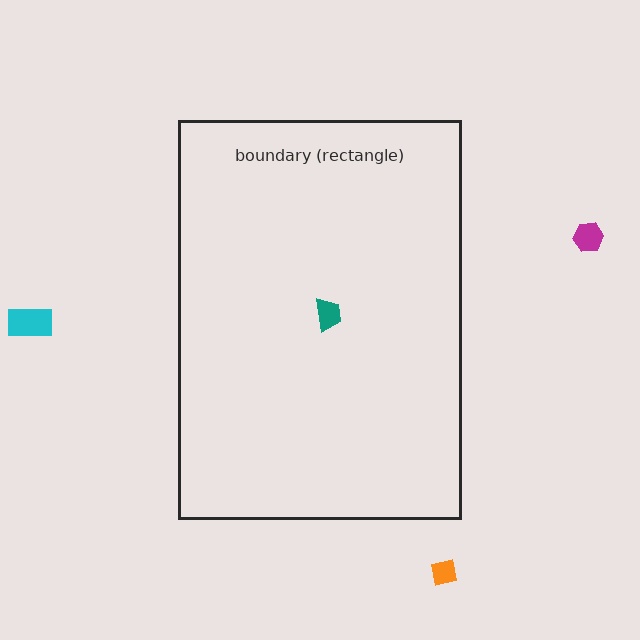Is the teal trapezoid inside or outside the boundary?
Inside.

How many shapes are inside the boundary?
1 inside, 3 outside.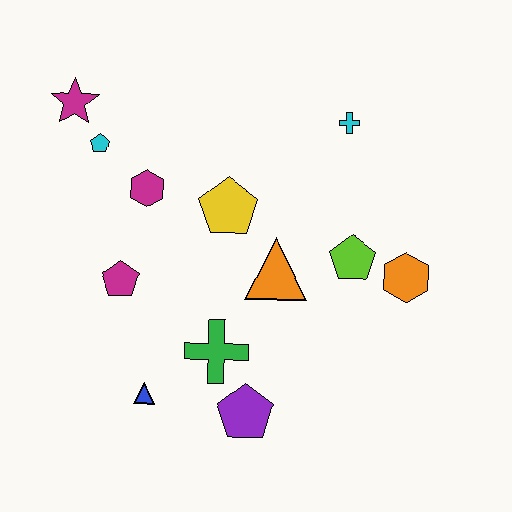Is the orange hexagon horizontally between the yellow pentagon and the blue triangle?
No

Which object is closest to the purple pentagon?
The green cross is closest to the purple pentagon.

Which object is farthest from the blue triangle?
The cyan cross is farthest from the blue triangle.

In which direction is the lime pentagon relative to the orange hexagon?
The lime pentagon is to the left of the orange hexagon.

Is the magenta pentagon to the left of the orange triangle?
Yes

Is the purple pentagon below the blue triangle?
Yes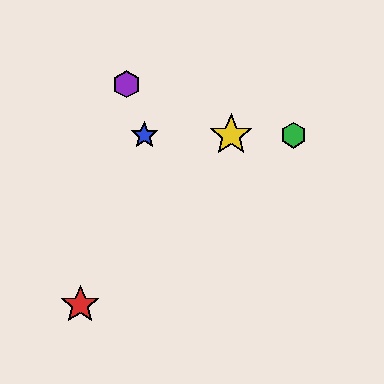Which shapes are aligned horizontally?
The blue star, the green hexagon, the yellow star are aligned horizontally.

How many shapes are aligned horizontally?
3 shapes (the blue star, the green hexagon, the yellow star) are aligned horizontally.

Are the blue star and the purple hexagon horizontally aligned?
No, the blue star is at y≈135 and the purple hexagon is at y≈84.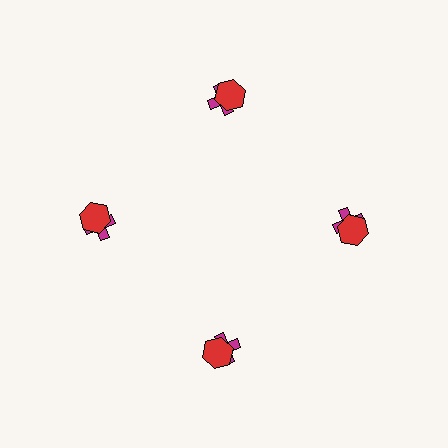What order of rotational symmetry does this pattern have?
This pattern has 4-fold rotational symmetry.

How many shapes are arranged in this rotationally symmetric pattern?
There are 8 shapes, arranged in 4 groups of 2.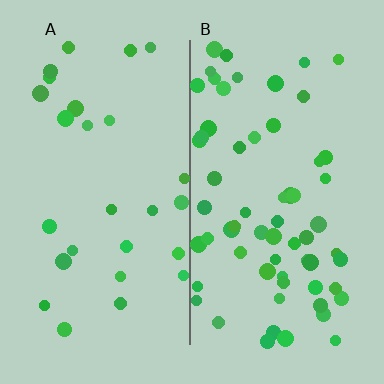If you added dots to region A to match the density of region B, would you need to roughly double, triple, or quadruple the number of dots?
Approximately double.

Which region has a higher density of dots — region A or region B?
B (the right).